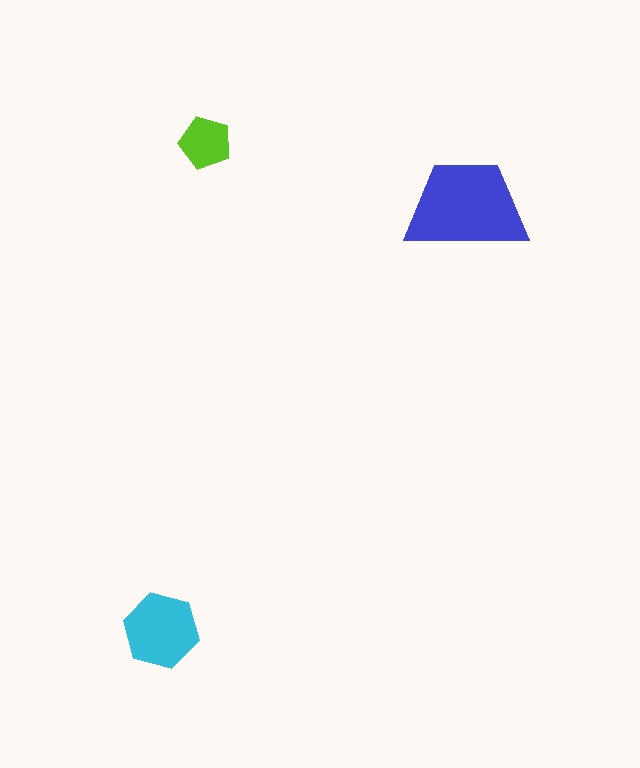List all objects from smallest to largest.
The lime pentagon, the cyan hexagon, the blue trapezoid.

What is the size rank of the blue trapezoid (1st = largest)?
1st.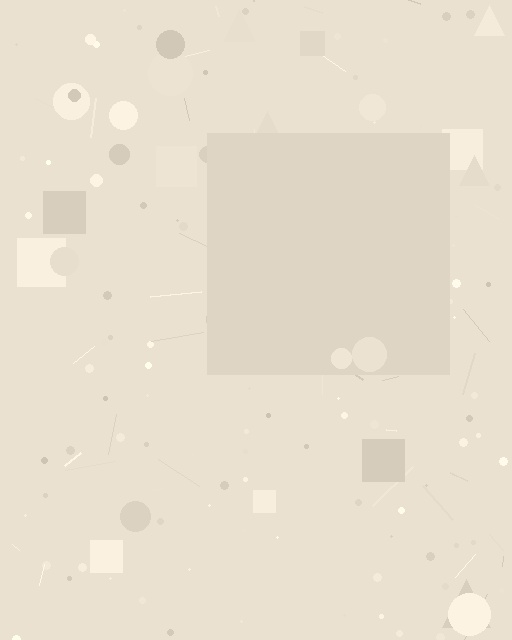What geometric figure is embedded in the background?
A square is embedded in the background.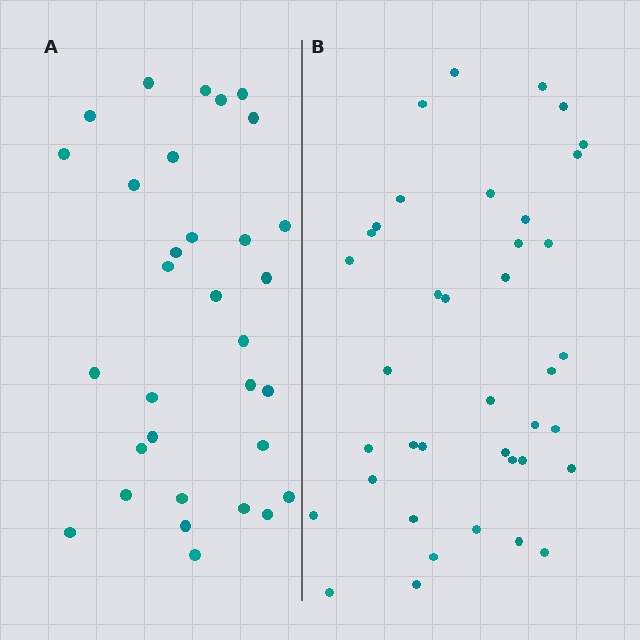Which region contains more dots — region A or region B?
Region B (the right region) has more dots.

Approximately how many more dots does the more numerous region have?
Region B has roughly 8 or so more dots than region A.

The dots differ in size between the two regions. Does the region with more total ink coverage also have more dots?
No. Region A has more total ink coverage because its dots are larger, but region B actually contains more individual dots. Total area can be misleading — the number of items is what matters here.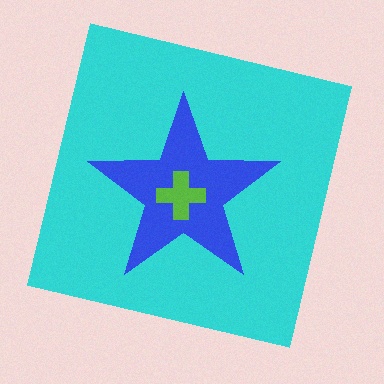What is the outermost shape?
The cyan square.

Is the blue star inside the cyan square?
Yes.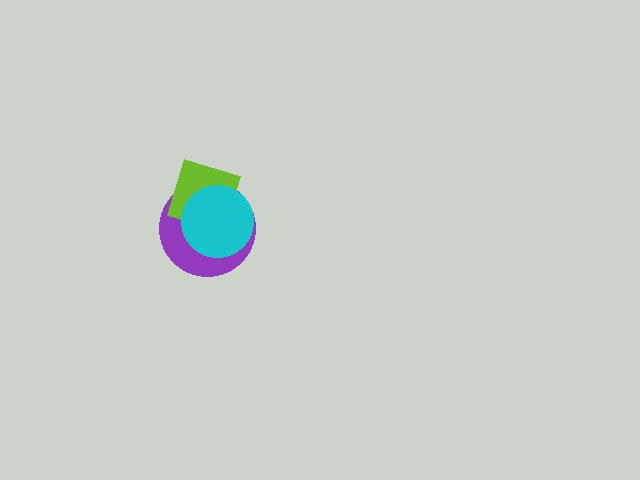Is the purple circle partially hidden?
Yes, it is partially covered by another shape.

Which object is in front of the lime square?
The cyan circle is in front of the lime square.